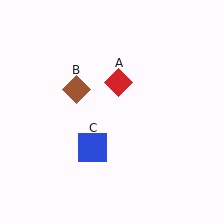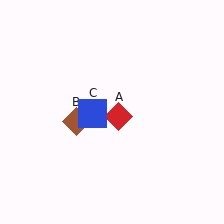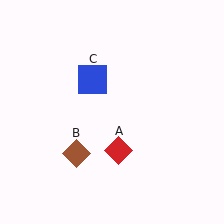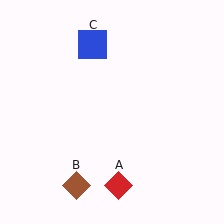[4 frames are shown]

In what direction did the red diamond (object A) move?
The red diamond (object A) moved down.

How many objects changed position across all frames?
3 objects changed position: red diamond (object A), brown diamond (object B), blue square (object C).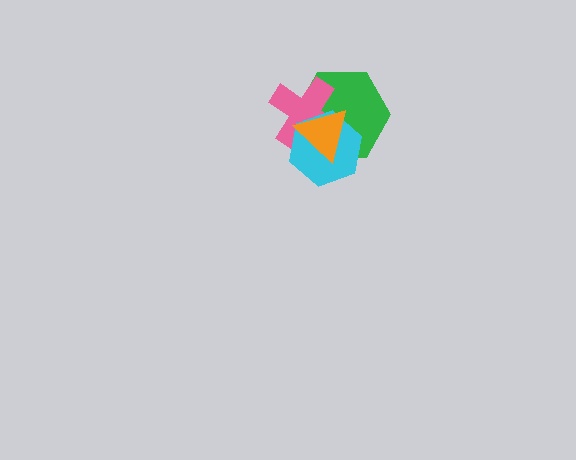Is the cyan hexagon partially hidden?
Yes, it is partially covered by another shape.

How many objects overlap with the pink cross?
3 objects overlap with the pink cross.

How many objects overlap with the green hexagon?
3 objects overlap with the green hexagon.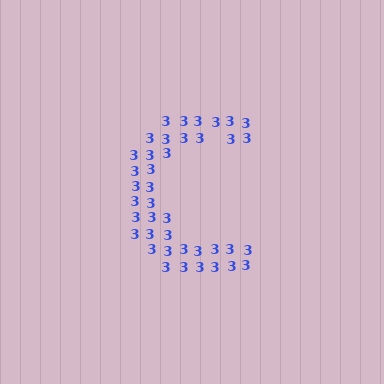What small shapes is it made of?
It is made of small digit 3's.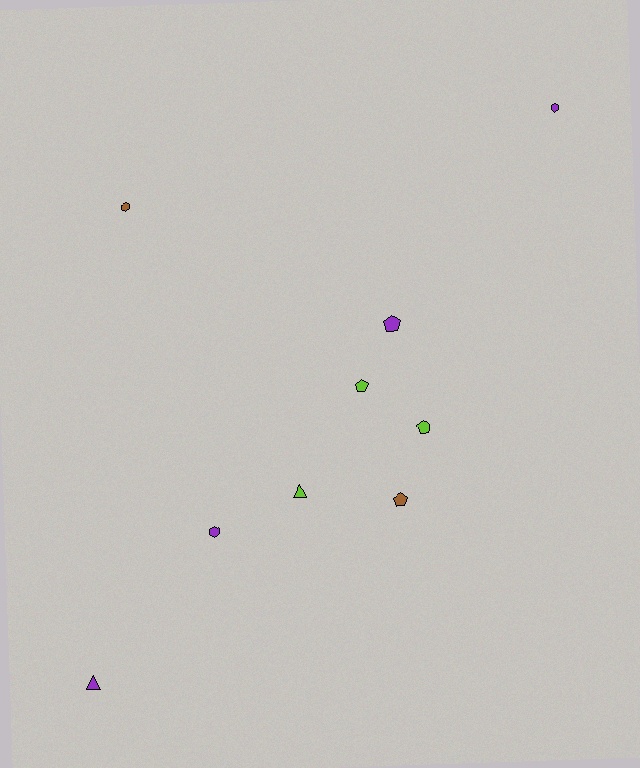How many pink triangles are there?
There are no pink triangles.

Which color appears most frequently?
Purple, with 4 objects.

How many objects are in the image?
There are 9 objects.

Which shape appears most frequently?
Pentagon, with 4 objects.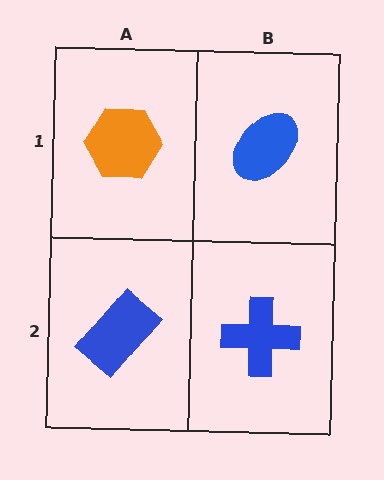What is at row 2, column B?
A blue cross.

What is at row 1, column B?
A blue ellipse.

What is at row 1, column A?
An orange hexagon.